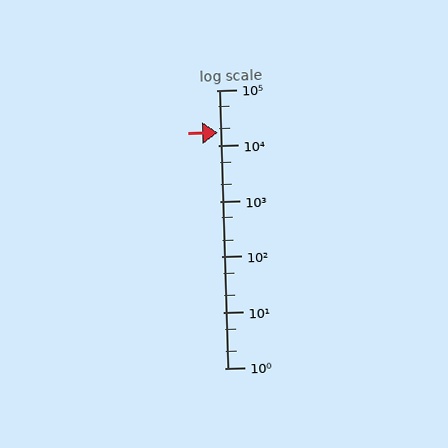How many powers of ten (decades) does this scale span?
The scale spans 5 decades, from 1 to 100000.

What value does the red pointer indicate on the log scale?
The pointer indicates approximately 17000.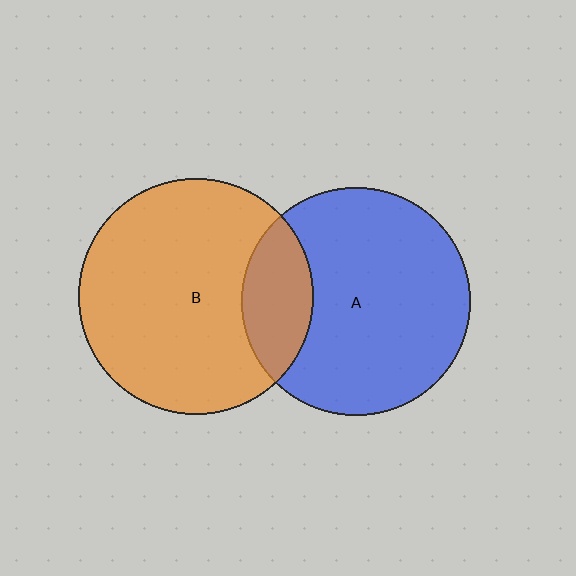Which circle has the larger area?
Circle B (orange).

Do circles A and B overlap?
Yes.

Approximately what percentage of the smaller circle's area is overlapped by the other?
Approximately 20%.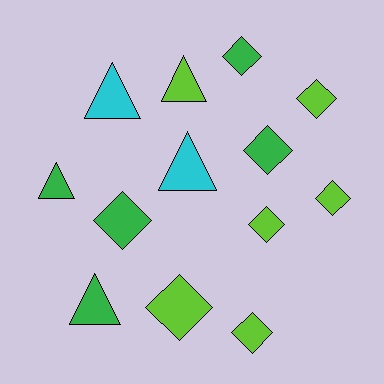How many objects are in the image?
There are 13 objects.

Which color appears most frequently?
Lime, with 6 objects.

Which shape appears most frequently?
Diamond, with 8 objects.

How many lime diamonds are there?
There are 5 lime diamonds.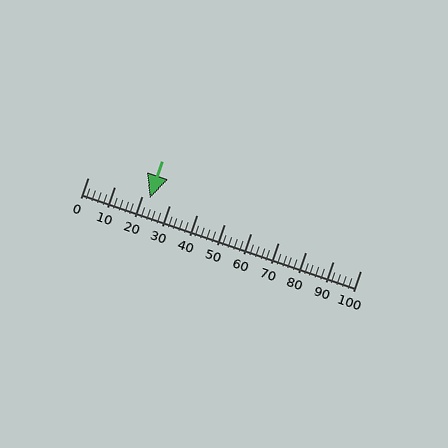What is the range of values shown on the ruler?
The ruler shows values from 0 to 100.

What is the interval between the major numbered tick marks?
The major tick marks are spaced 10 units apart.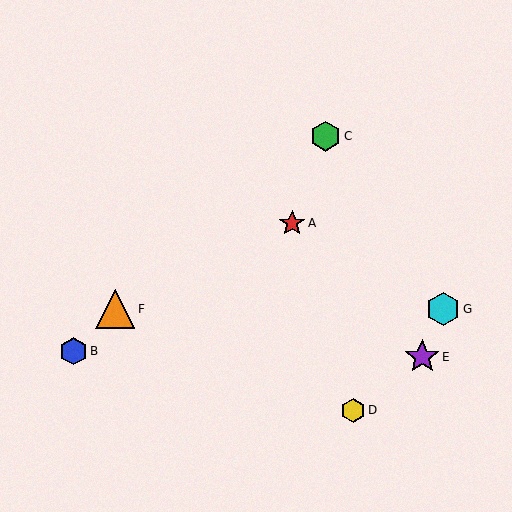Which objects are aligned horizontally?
Objects F, G are aligned horizontally.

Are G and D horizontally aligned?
No, G is at y≈309 and D is at y≈410.